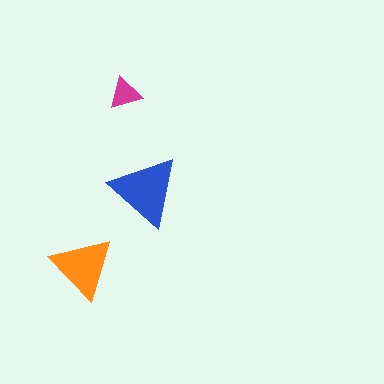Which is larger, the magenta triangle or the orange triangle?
The orange one.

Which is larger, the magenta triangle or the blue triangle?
The blue one.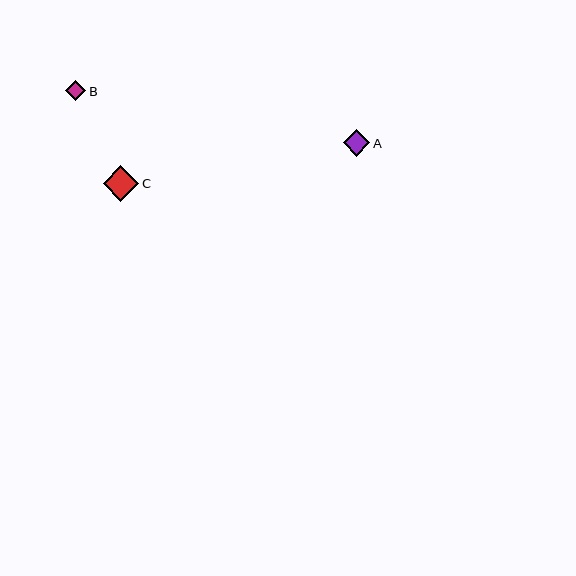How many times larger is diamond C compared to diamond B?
Diamond C is approximately 1.8 times the size of diamond B.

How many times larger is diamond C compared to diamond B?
Diamond C is approximately 1.8 times the size of diamond B.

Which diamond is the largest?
Diamond C is the largest with a size of approximately 36 pixels.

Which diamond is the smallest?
Diamond B is the smallest with a size of approximately 20 pixels.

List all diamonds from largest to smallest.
From largest to smallest: C, A, B.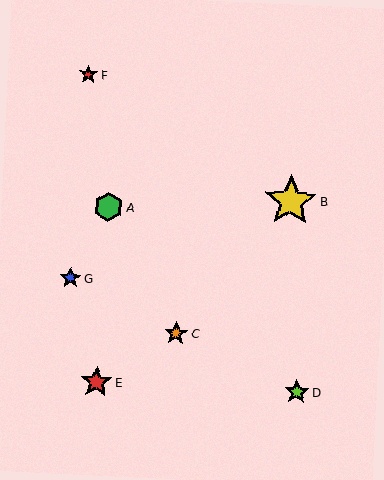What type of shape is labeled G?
Shape G is a blue star.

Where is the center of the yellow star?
The center of the yellow star is at (291, 201).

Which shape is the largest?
The yellow star (labeled B) is the largest.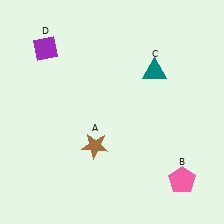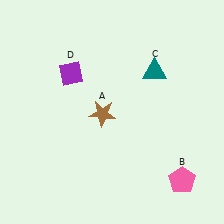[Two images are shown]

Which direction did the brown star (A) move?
The brown star (A) moved up.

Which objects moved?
The objects that moved are: the brown star (A), the purple diamond (D).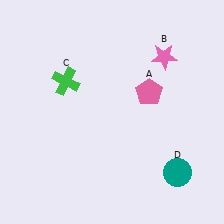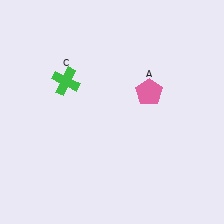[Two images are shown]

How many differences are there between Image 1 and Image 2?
There are 2 differences between the two images.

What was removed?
The pink star (B), the teal circle (D) were removed in Image 2.